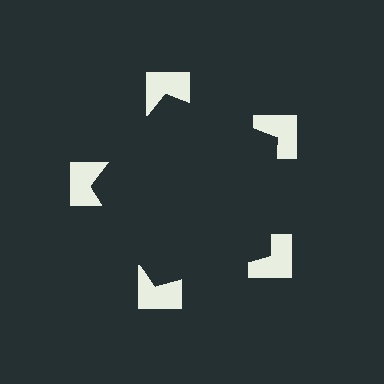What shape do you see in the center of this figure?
An illusory pentagon — its edges are inferred from the aligned wedge cuts in the notched squares, not physically drawn.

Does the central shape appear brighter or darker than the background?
It typically appears slightly darker than the background, even though no actual brightness change is drawn.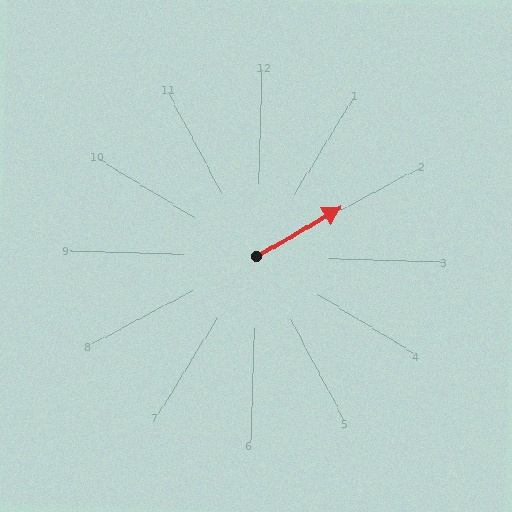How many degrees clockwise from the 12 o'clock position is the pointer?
Approximately 58 degrees.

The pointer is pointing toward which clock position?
Roughly 2 o'clock.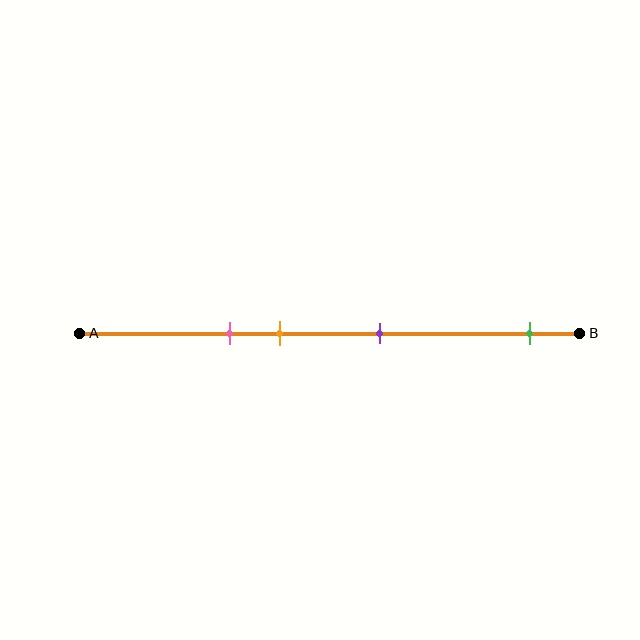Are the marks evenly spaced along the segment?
No, the marks are not evenly spaced.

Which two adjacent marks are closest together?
The pink and orange marks are the closest adjacent pair.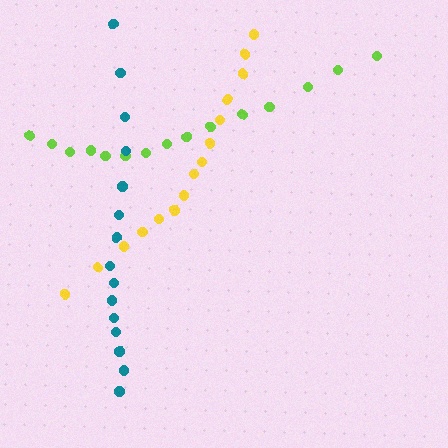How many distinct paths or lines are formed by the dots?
There are 3 distinct paths.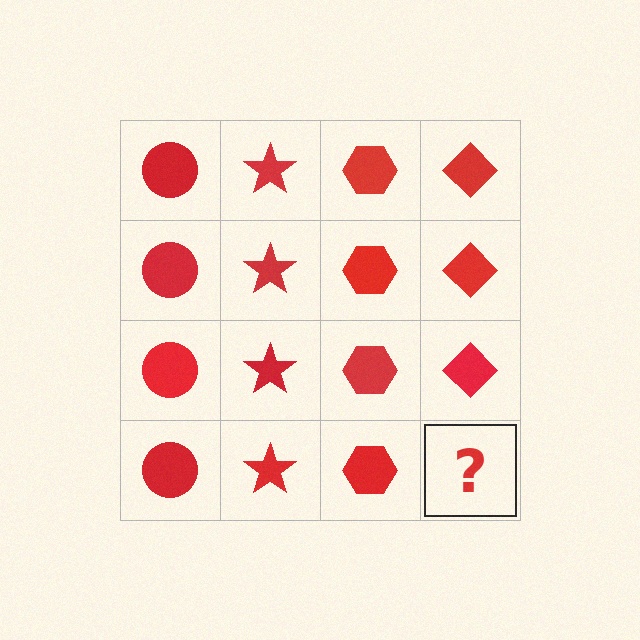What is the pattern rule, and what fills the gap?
The rule is that each column has a consistent shape. The gap should be filled with a red diamond.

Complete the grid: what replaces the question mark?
The question mark should be replaced with a red diamond.